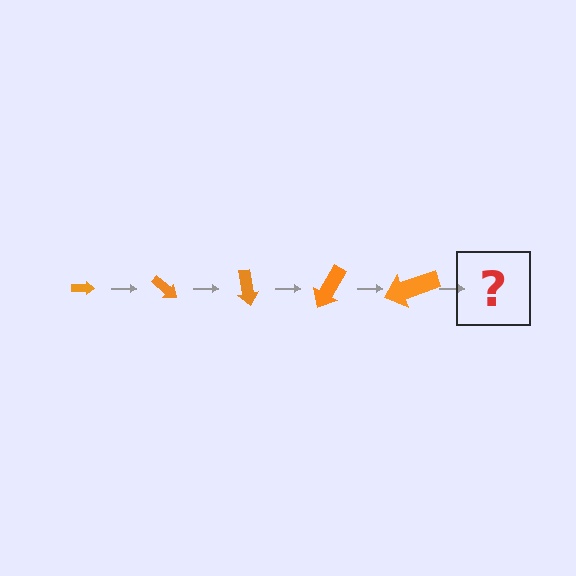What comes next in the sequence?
The next element should be an arrow, larger than the previous one and rotated 200 degrees from the start.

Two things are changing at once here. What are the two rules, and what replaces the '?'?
The two rules are that the arrow grows larger each step and it rotates 40 degrees each step. The '?' should be an arrow, larger than the previous one and rotated 200 degrees from the start.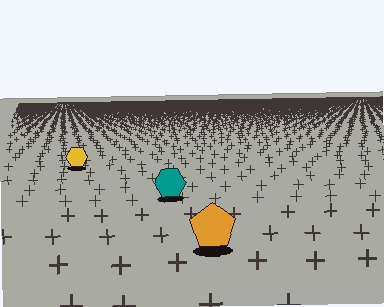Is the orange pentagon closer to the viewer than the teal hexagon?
Yes. The orange pentagon is closer — you can tell from the texture gradient: the ground texture is coarser near it.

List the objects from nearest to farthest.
From nearest to farthest: the orange pentagon, the teal hexagon, the yellow hexagon.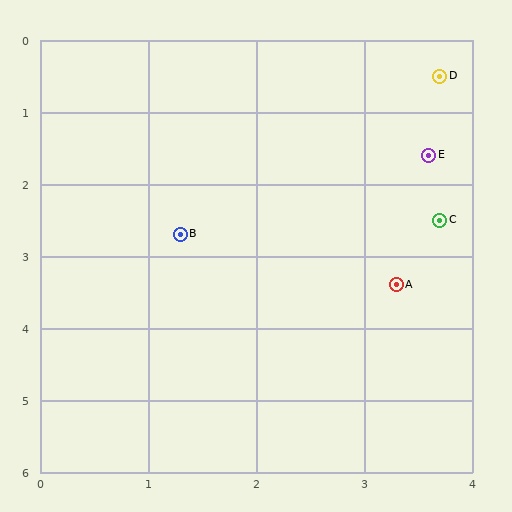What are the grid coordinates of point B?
Point B is at approximately (1.3, 2.7).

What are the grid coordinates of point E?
Point E is at approximately (3.6, 1.6).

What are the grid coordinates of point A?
Point A is at approximately (3.3, 3.4).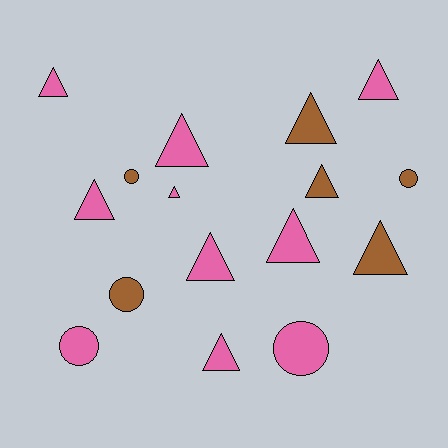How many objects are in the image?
There are 16 objects.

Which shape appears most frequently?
Triangle, with 11 objects.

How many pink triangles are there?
There are 8 pink triangles.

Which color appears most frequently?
Pink, with 10 objects.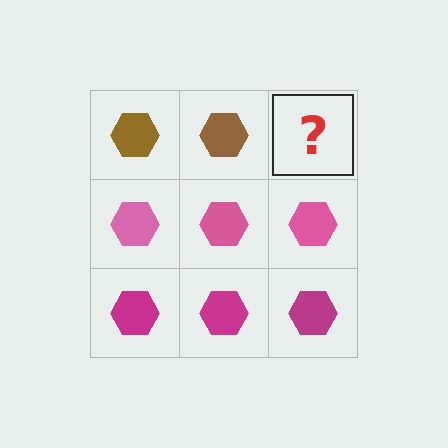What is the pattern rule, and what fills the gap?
The rule is that each row has a consistent color. The gap should be filled with a brown hexagon.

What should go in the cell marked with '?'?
The missing cell should contain a brown hexagon.